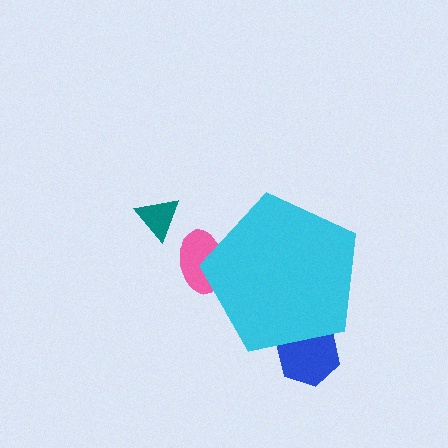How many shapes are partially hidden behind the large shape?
2 shapes are partially hidden.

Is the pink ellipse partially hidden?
Yes, the pink ellipse is partially hidden behind the cyan pentagon.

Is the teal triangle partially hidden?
No, the teal triangle is fully visible.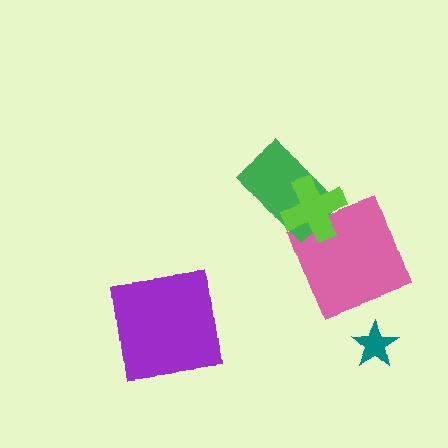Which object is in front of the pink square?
The lime cross is in front of the pink square.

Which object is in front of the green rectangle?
The lime cross is in front of the green rectangle.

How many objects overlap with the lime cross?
2 objects overlap with the lime cross.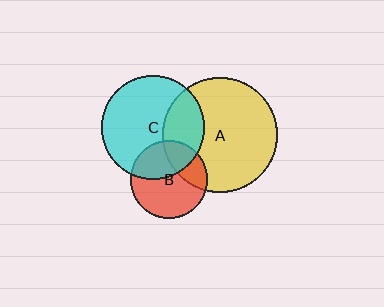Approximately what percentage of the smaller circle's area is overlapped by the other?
Approximately 30%.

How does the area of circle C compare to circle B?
Approximately 1.8 times.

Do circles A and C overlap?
Yes.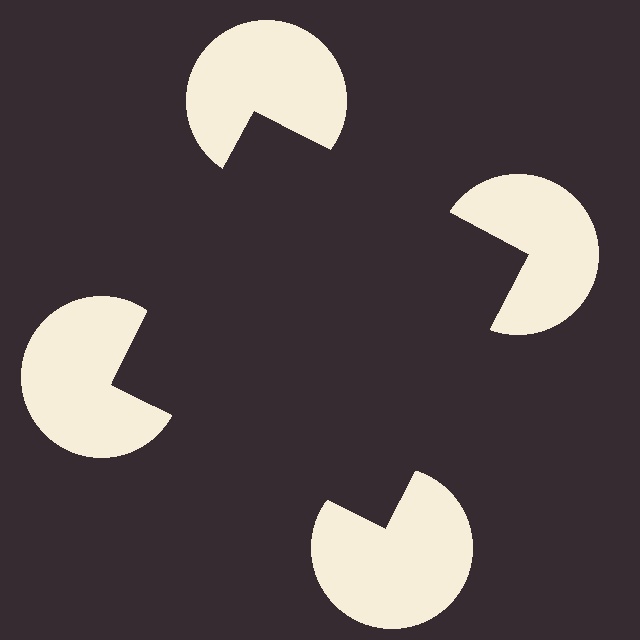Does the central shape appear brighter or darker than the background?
It typically appears slightly darker than the background, even though no actual brightness change is drawn.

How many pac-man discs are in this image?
There are 4 — one at each vertex of the illusory square.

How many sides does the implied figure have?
4 sides.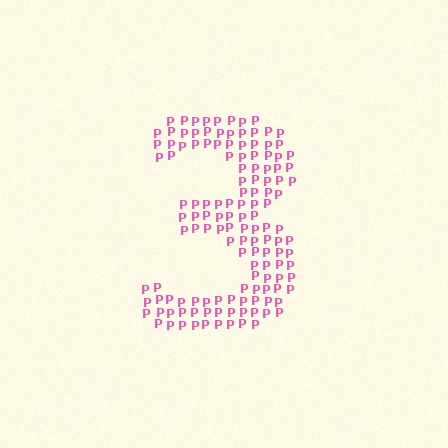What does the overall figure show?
The overall figure shows the digit 3.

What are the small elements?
The small elements are letter P's.